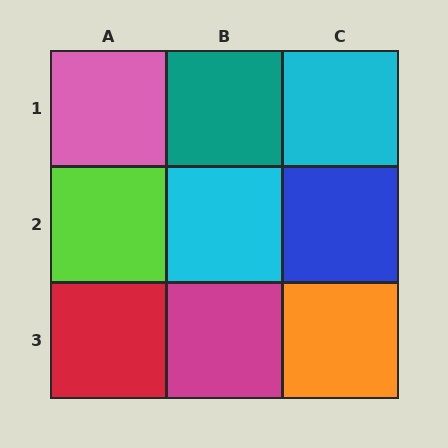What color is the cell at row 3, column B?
Magenta.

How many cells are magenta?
1 cell is magenta.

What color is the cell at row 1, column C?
Cyan.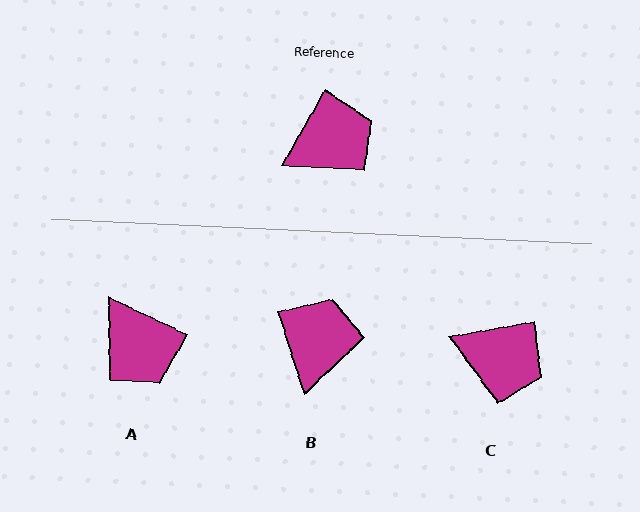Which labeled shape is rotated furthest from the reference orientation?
A, about 86 degrees away.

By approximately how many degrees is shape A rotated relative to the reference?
Approximately 86 degrees clockwise.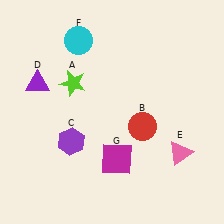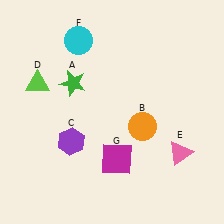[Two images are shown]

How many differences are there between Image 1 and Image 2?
There are 3 differences between the two images.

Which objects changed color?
A changed from lime to green. B changed from red to orange. D changed from purple to lime.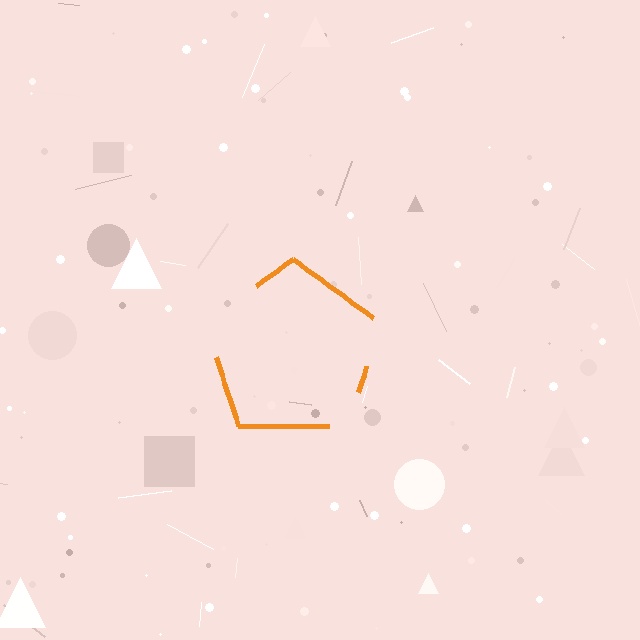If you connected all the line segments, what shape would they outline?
They would outline a pentagon.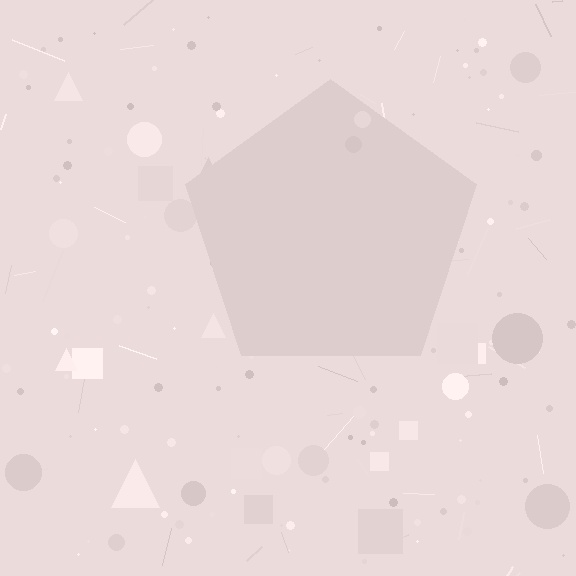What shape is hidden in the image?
A pentagon is hidden in the image.